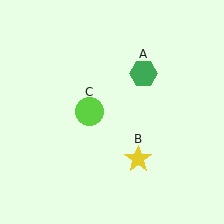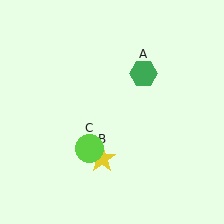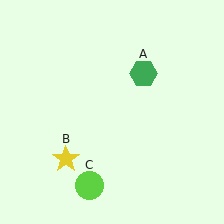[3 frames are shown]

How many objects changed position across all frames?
2 objects changed position: yellow star (object B), lime circle (object C).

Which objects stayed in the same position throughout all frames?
Green hexagon (object A) remained stationary.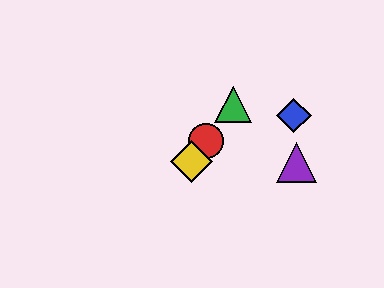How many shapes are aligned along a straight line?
3 shapes (the red circle, the green triangle, the yellow diamond) are aligned along a straight line.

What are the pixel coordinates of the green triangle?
The green triangle is at (233, 104).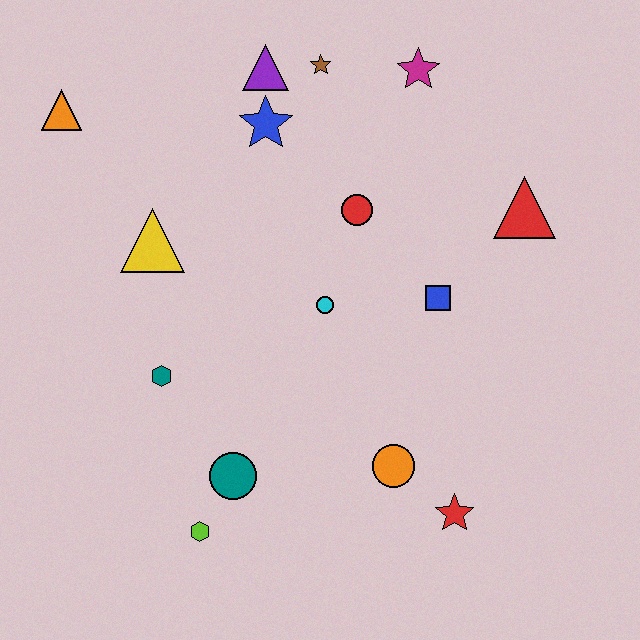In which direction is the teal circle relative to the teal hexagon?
The teal circle is below the teal hexagon.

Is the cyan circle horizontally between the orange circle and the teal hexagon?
Yes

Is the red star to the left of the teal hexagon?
No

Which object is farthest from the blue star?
The red star is farthest from the blue star.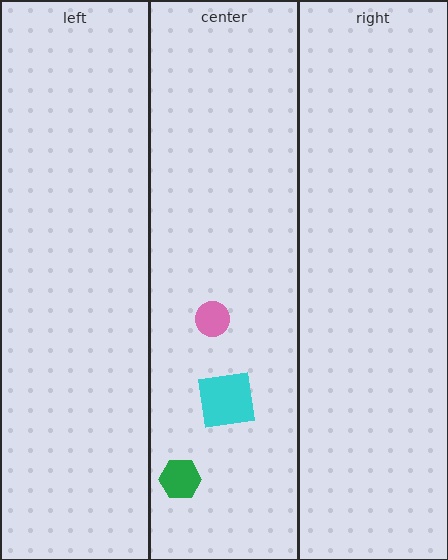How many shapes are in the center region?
3.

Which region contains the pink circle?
The center region.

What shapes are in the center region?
The green hexagon, the cyan square, the pink circle.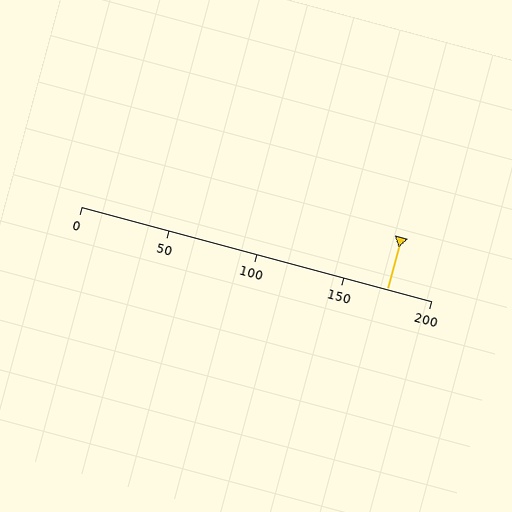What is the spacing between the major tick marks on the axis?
The major ticks are spaced 50 apart.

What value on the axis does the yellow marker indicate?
The marker indicates approximately 175.